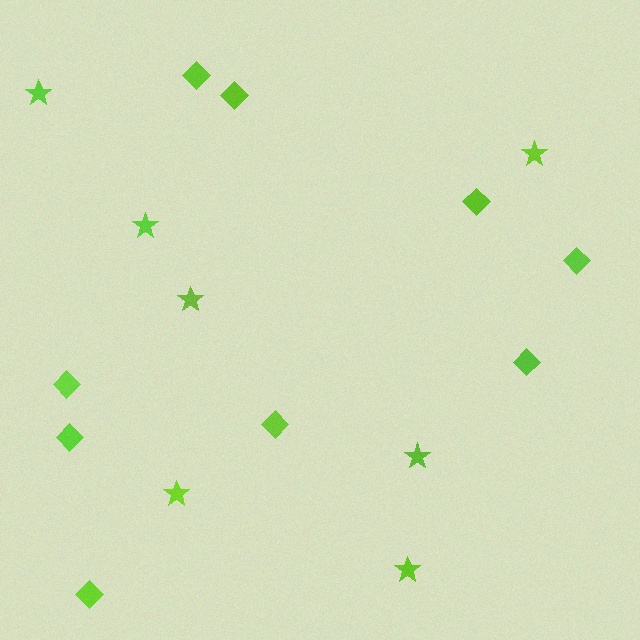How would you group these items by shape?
There are 2 groups: one group of stars (7) and one group of diamonds (9).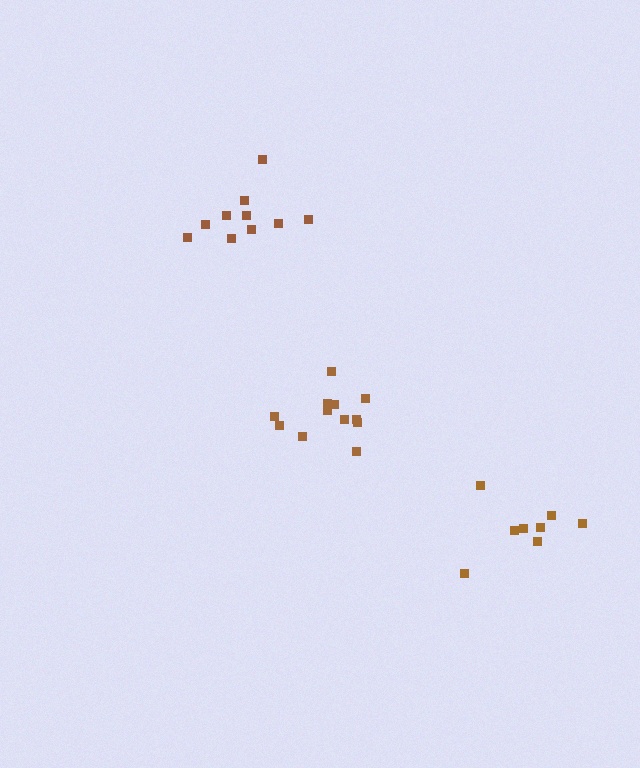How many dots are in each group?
Group 1: 10 dots, Group 2: 8 dots, Group 3: 12 dots (30 total).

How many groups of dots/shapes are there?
There are 3 groups.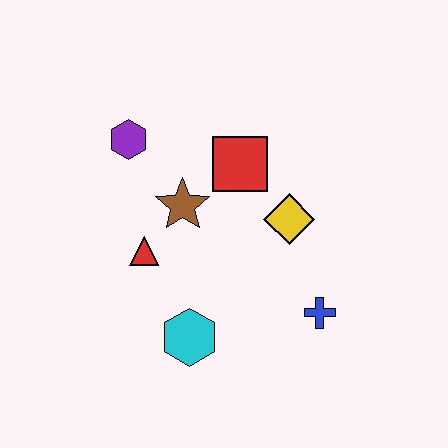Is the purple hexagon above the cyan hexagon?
Yes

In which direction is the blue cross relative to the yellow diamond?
The blue cross is below the yellow diamond.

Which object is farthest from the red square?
The cyan hexagon is farthest from the red square.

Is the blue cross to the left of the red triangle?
No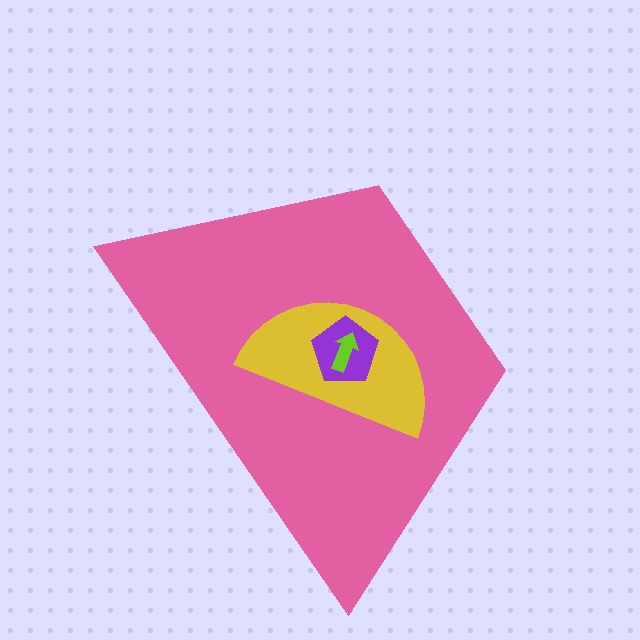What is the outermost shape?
The pink trapezoid.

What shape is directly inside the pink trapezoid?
The yellow semicircle.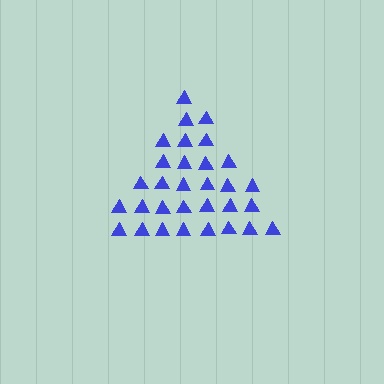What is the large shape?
The large shape is a triangle.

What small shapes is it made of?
It is made of small triangles.